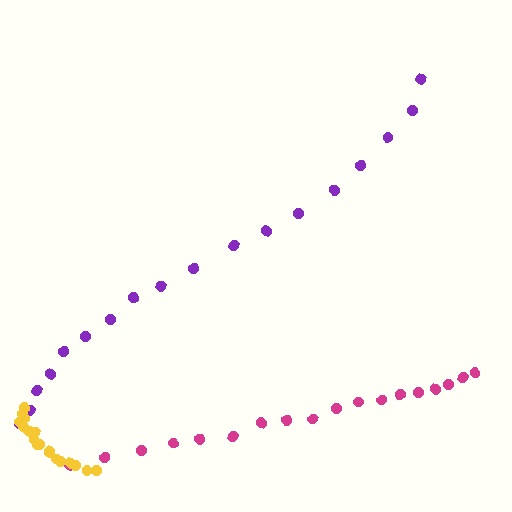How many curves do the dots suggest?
There are 3 distinct paths.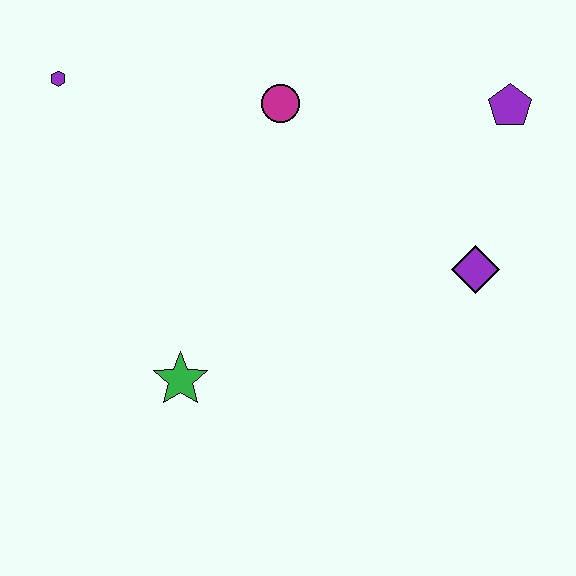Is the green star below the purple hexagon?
Yes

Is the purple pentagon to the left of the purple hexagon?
No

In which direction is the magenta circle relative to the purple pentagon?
The magenta circle is to the left of the purple pentagon.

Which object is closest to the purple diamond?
The purple pentagon is closest to the purple diamond.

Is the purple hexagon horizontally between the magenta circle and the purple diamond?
No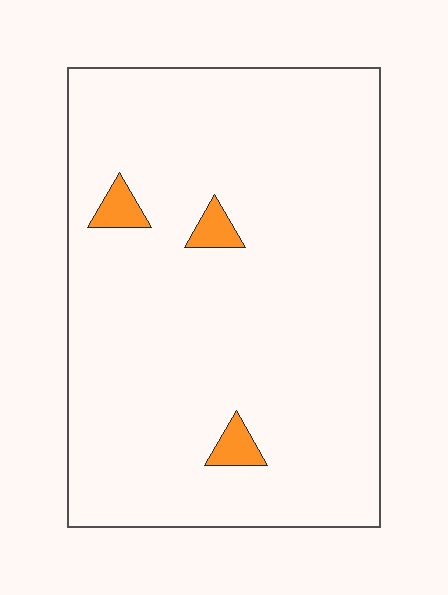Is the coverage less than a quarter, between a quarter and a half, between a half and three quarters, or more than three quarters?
Less than a quarter.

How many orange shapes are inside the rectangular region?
3.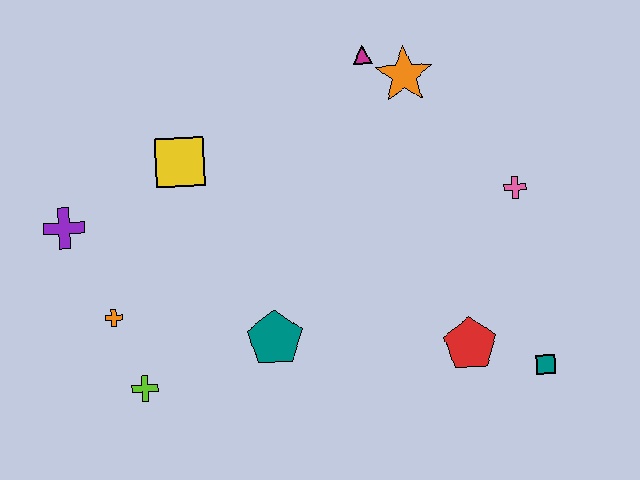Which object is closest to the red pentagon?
The teal square is closest to the red pentagon.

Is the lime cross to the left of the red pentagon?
Yes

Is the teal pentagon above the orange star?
No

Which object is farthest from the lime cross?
The pink cross is farthest from the lime cross.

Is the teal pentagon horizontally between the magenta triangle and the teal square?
No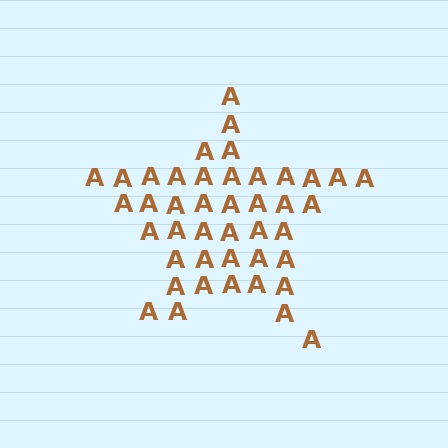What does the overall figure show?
The overall figure shows a star.